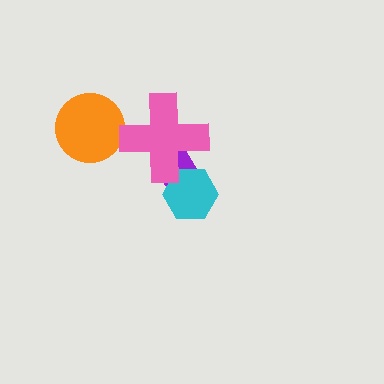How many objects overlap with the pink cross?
2 objects overlap with the pink cross.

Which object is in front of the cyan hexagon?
The pink cross is in front of the cyan hexagon.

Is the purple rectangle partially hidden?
Yes, it is partially covered by another shape.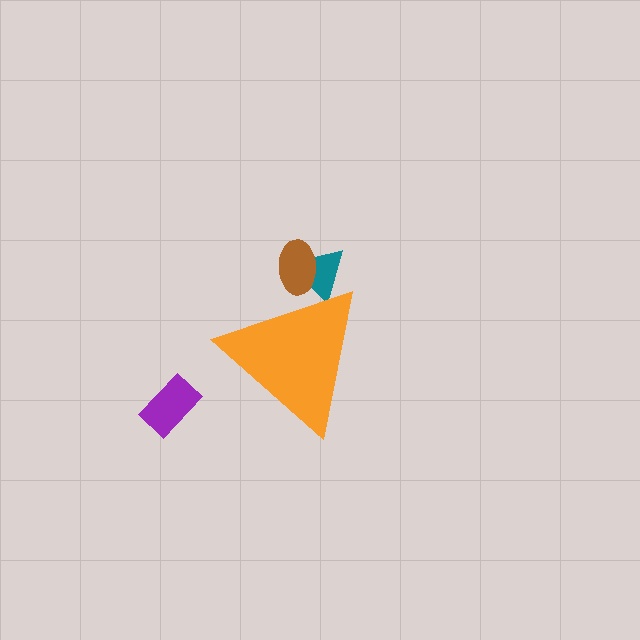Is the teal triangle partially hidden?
Yes, the teal triangle is partially hidden behind the orange triangle.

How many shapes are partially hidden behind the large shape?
2 shapes are partially hidden.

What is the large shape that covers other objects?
An orange triangle.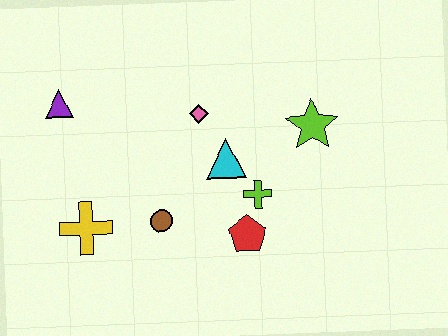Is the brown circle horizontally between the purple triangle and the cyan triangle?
Yes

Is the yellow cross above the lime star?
No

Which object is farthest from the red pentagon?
The purple triangle is farthest from the red pentagon.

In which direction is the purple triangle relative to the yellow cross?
The purple triangle is above the yellow cross.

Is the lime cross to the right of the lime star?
No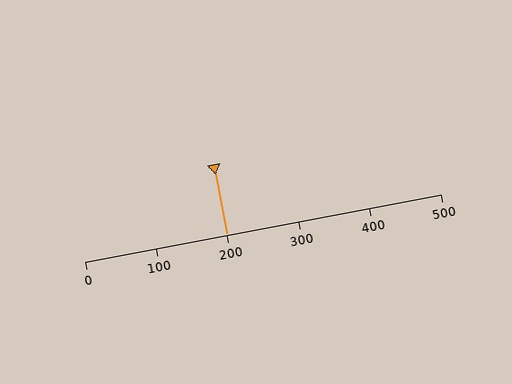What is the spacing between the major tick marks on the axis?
The major ticks are spaced 100 apart.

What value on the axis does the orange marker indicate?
The marker indicates approximately 200.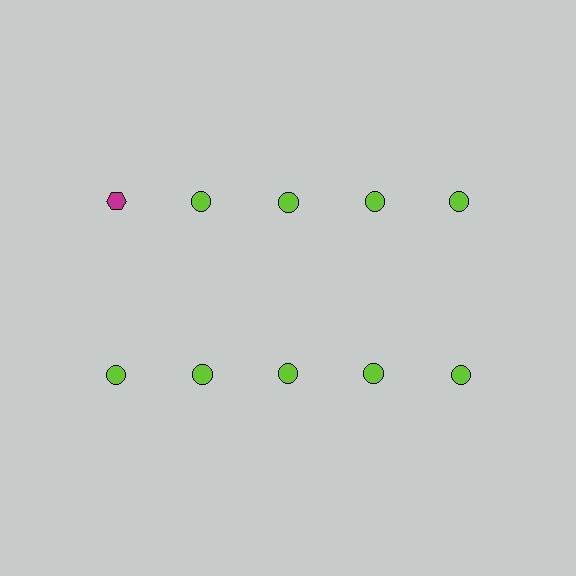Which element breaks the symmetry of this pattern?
The magenta hexagon in the top row, leftmost column breaks the symmetry. All other shapes are lime circles.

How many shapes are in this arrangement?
There are 10 shapes arranged in a grid pattern.